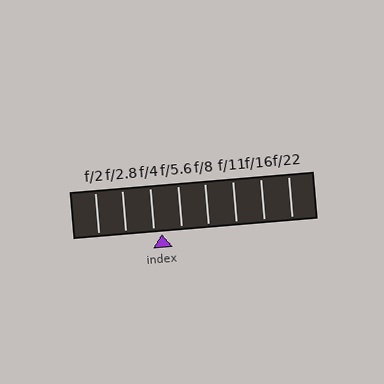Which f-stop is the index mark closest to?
The index mark is closest to f/4.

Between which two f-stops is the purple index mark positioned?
The index mark is between f/4 and f/5.6.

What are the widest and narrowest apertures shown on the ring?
The widest aperture shown is f/2 and the narrowest is f/22.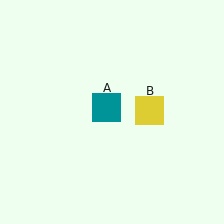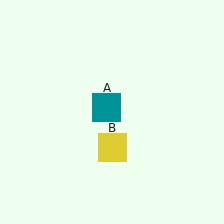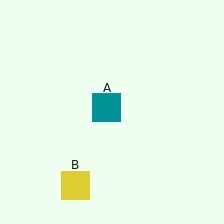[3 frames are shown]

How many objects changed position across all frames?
1 object changed position: yellow square (object B).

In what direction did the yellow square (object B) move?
The yellow square (object B) moved down and to the left.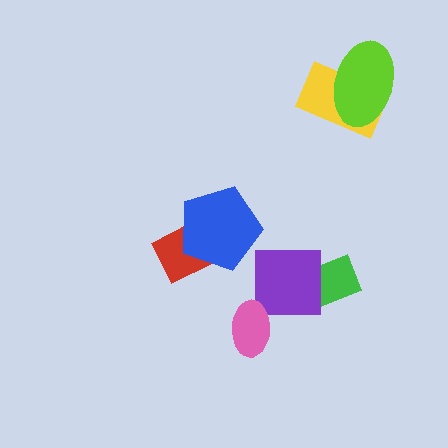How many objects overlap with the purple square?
1 object overlaps with the purple square.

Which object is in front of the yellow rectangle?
The lime ellipse is in front of the yellow rectangle.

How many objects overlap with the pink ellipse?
0 objects overlap with the pink ellipse.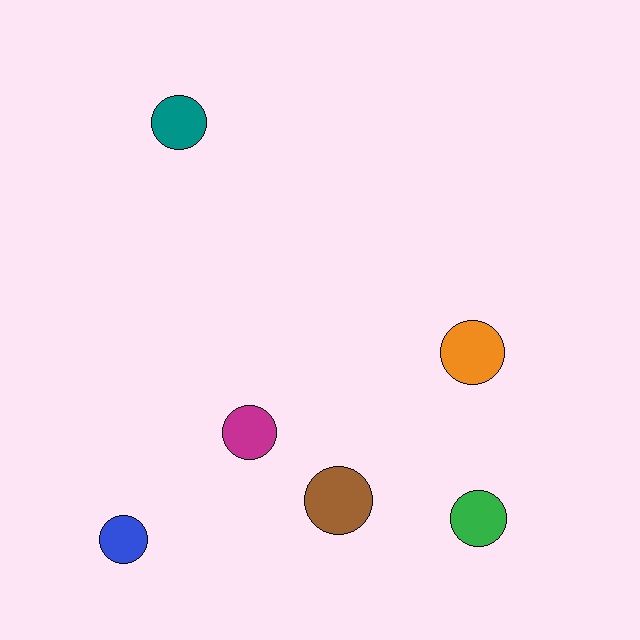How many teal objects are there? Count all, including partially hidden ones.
There is 1 teal object.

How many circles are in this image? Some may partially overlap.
There are 6 circles.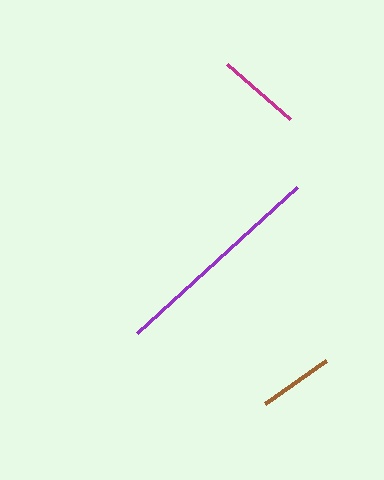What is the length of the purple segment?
The purple segment is approximately 216 pixels long.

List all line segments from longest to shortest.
From longest to shortest: purple, magenta, brown.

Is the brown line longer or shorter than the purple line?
The purple line is longer than the brown line.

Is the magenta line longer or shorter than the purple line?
The purple line is longer than the magenta line.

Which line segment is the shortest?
The brown line is the shortest at approximately 74 pixels.